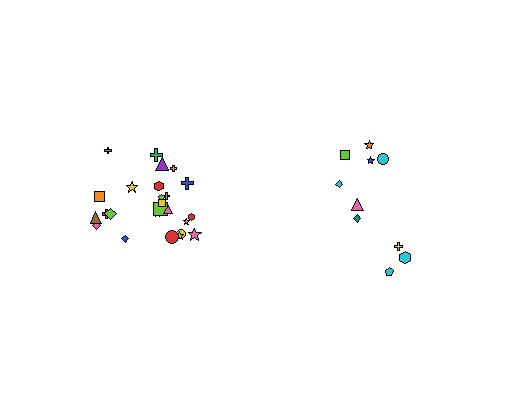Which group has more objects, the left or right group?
The left group.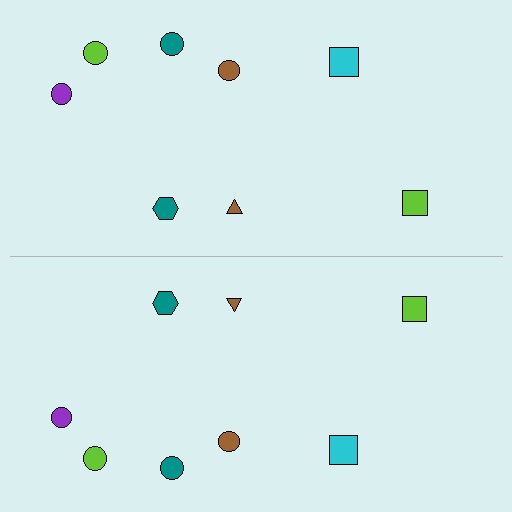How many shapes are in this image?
There are 16 shapes in this image.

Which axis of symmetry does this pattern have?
The pattern has a horizontal axis of symmetry running through the center of the image.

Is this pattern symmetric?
Yes, this pattern has bilateral (reflection) symmetry.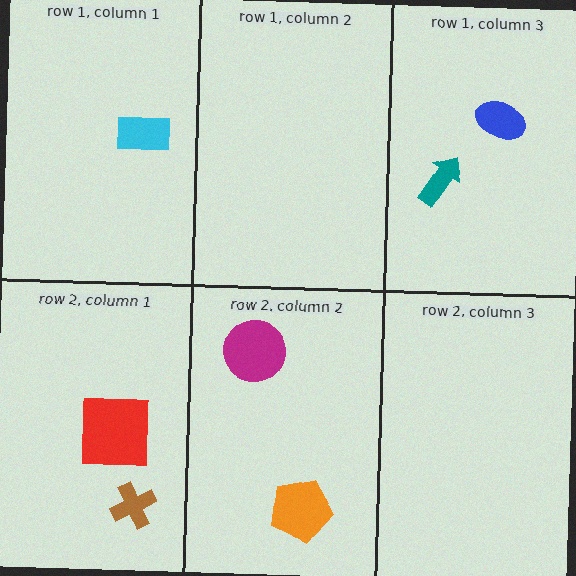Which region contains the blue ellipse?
The row 1, column 3 region.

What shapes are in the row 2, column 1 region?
The red square, the brown cross.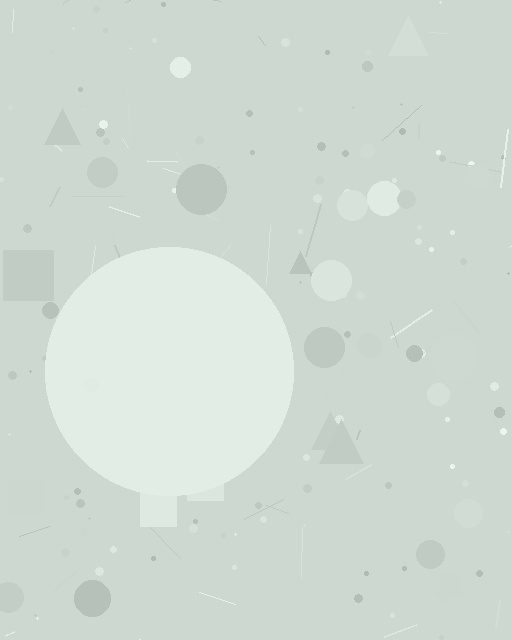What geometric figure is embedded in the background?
A circle is embedded in the background.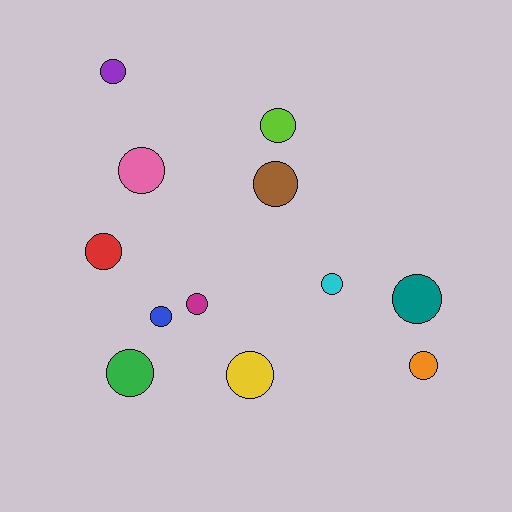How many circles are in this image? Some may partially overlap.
There are 12 circles.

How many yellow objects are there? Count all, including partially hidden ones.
There is 1 yellow object.